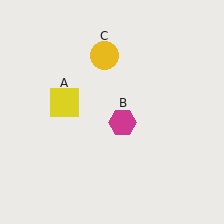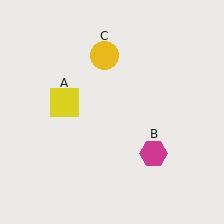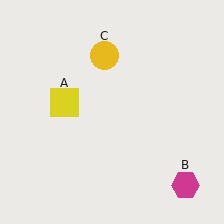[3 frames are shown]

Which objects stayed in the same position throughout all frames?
Yellow square (object A) and yellow circle (object C) remained stationary.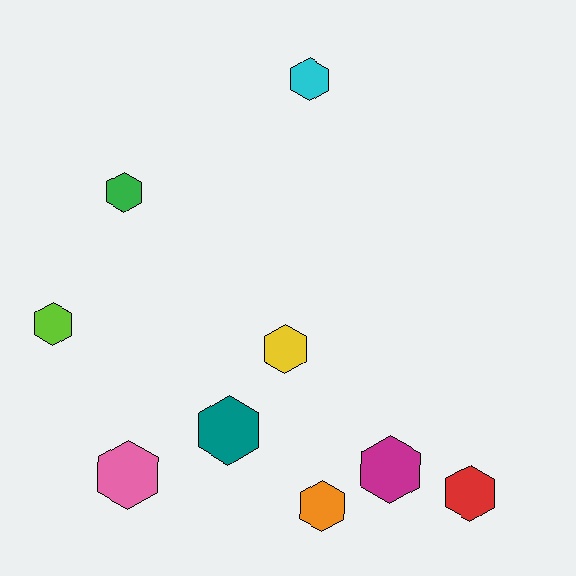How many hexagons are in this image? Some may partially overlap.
There are 9 hexagons.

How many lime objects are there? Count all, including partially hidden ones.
There is 1 lime object.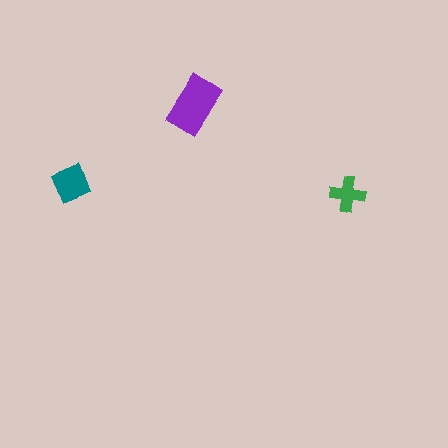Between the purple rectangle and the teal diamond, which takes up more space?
The purple rectangle.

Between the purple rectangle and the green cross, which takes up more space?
The purple rectangle.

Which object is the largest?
The purple rectangle.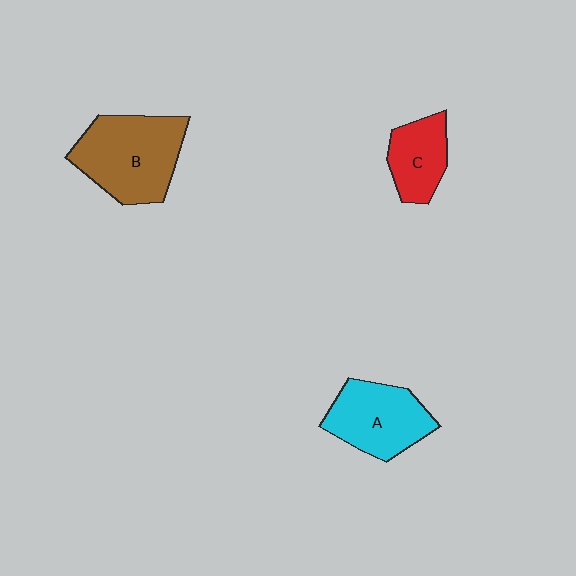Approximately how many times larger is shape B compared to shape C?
Approximately 1.8 times.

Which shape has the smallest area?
Shape C (red).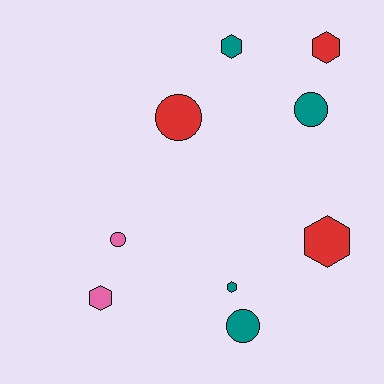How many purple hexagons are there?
There are no purple hexagons.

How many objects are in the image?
There are 9 objects.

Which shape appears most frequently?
Hexagon, with 5 objects.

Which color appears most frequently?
Teal, with 4 objects.